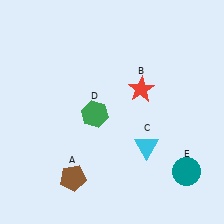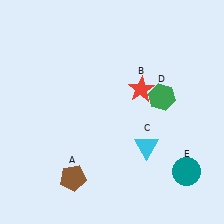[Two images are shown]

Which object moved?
The green hexagon (D) moved right.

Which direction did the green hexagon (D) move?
The green hexagon (D) moved right.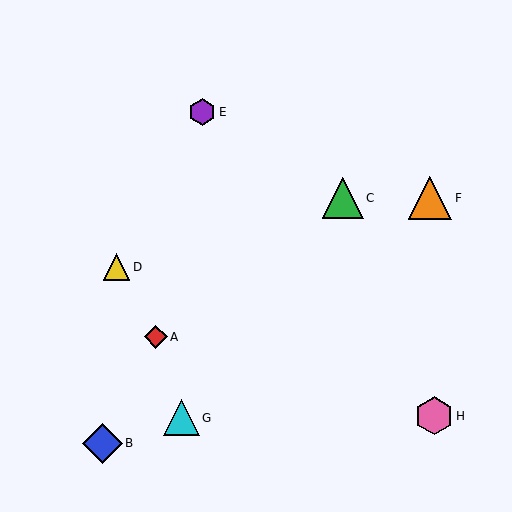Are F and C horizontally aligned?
Yes, both are at y≈198.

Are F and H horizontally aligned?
No, F is at y≈198 and H is at y≈416.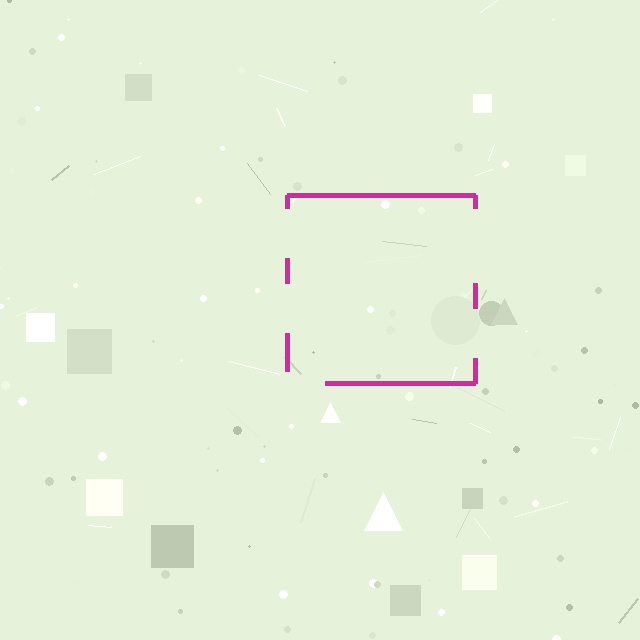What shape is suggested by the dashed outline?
The dashed outline suggests a square.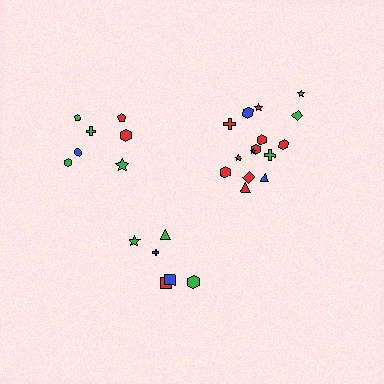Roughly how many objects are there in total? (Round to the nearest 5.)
Roughly 30 objects in total.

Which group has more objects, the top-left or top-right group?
The top-right group.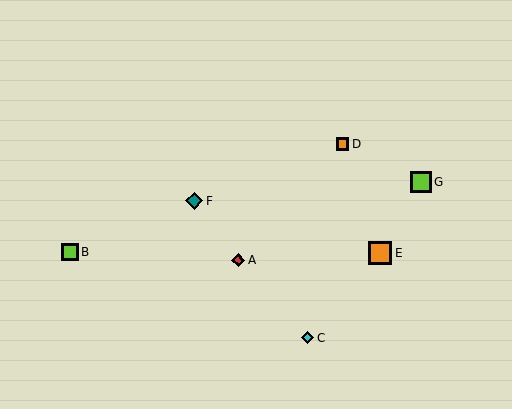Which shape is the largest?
The orange square (labeled E) is the largest.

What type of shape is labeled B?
Shape B is a lime square.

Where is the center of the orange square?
The center of the orange square is at (380, 253).